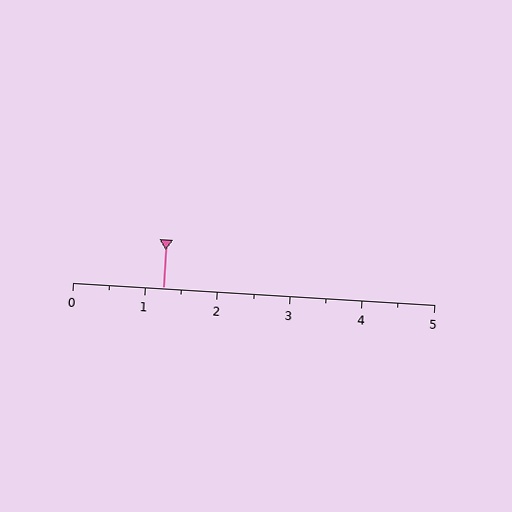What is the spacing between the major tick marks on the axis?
The major ticks are spaced 1 apart.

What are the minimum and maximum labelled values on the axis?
The axis runs from 0 to 5.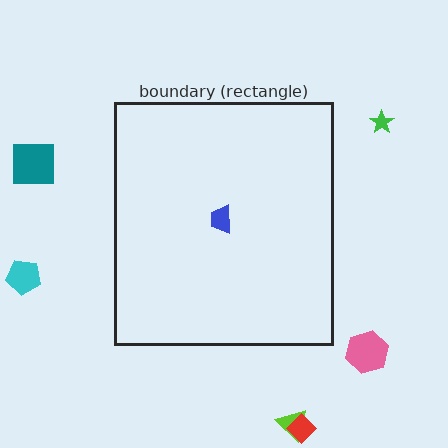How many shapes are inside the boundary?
1 inside, 6 outside.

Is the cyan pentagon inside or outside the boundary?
Outside.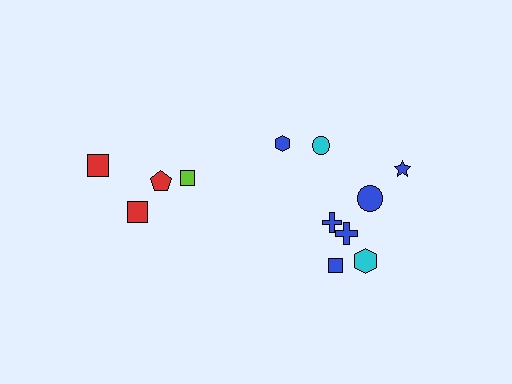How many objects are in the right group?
There are 8 objects.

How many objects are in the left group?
There are 4 objects.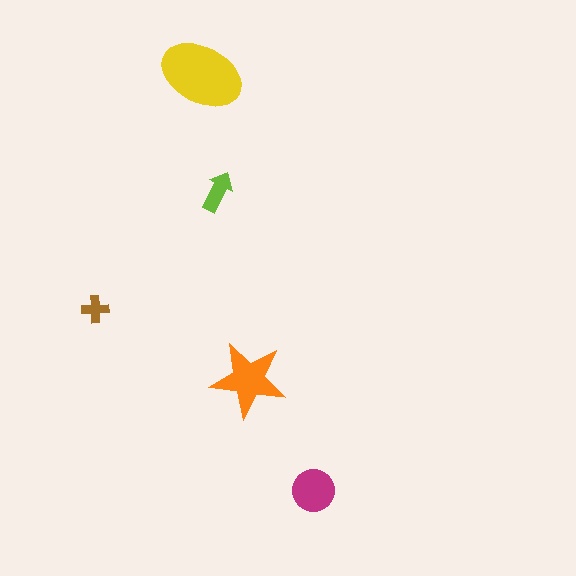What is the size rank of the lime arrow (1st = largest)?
4th.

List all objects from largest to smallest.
The yellow ellipse, the orange star, the magenta circle, the lime arrow, the brown cross.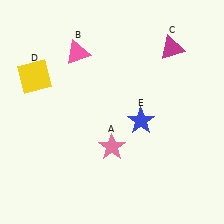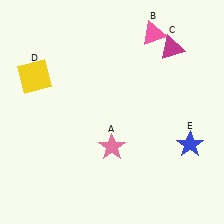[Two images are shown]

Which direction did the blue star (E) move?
The blue star (E) moved right.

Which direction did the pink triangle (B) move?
The pink triangle (B) moved right.